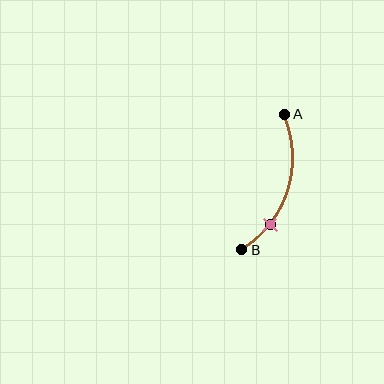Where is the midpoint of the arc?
The arc midpoint is the point on the curve farthest from the straight line joining A and B. It sits to the right of that line.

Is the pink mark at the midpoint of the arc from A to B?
No. The pink mark lies on the arc but is closer to endpoint B. The arc midpoint would be at the point on the curve equidistant along the arc from both A and B.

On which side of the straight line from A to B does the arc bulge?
The arc bulges to the right of the straight line connecting A and B.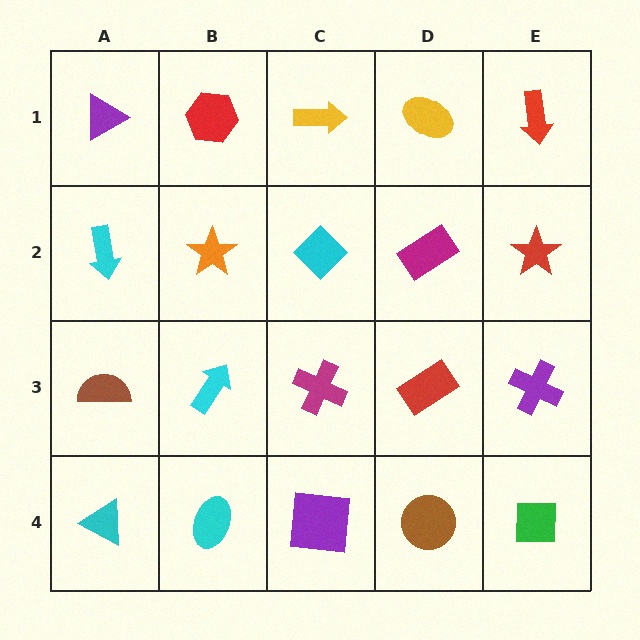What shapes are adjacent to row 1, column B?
An orange star (row 2, column B), a purple triangle (row 1, column A), a yellow arrow (row 1, column C).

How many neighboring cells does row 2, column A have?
3.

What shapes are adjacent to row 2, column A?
A purple triangle (row 1, column A), a brown semicircle (row 3, column A), an orange star (row 2, column B).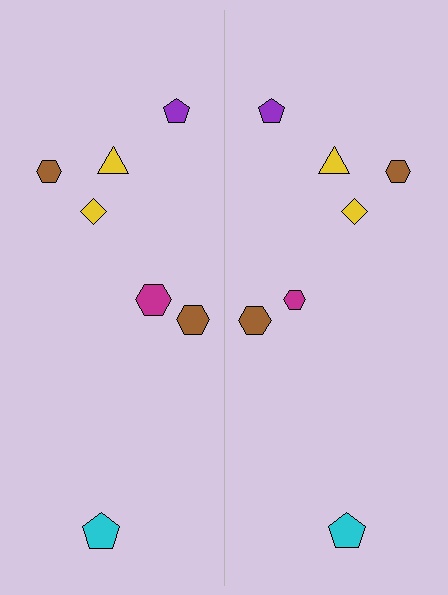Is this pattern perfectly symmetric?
No, the pattern is not perfectly symmetric. The magenta hexagon on the right side has a different size than its mirror counterpart.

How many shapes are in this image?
There are 14 shapes in this image.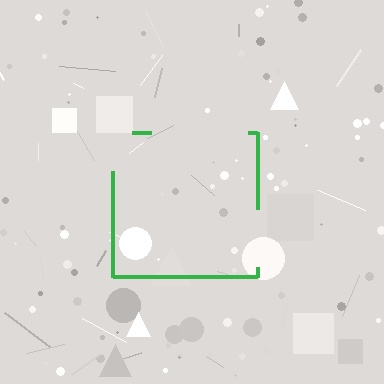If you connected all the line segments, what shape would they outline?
They would outline a square.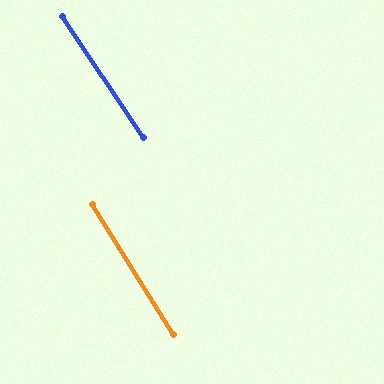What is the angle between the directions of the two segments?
Approximately 2 degrees.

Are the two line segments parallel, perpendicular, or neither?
Parallel — their directions differ by only 1.9°.